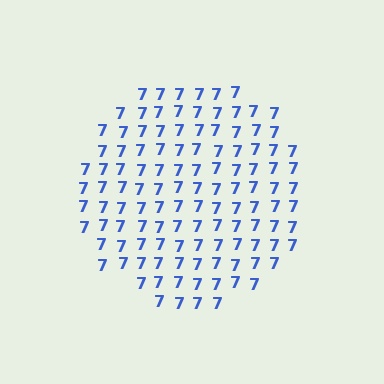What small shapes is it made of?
It is made of small digit 7's.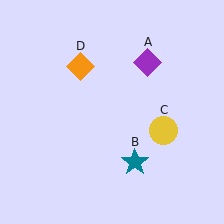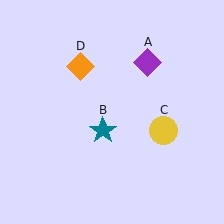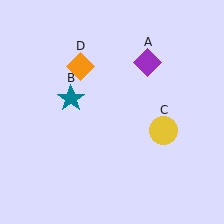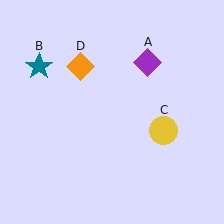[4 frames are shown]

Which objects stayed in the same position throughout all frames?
Purple diamond (object A) and yellow circle (object C) and orange diamond (object D) remained stationary.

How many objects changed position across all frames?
1 object changed position: teal star (object B).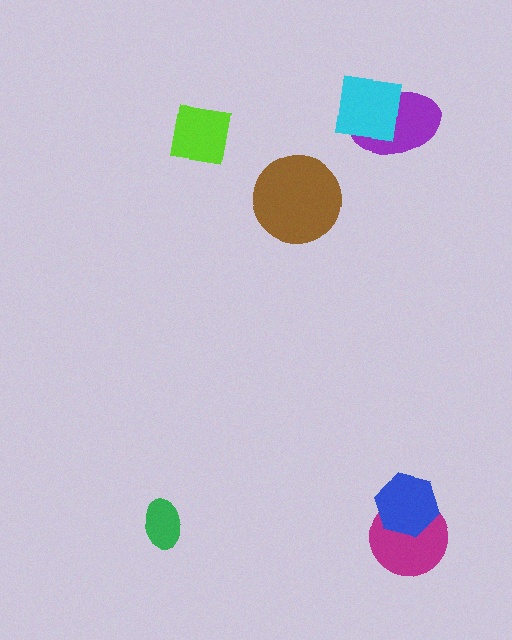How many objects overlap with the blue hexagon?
1 object overlaps with the blue hexagon.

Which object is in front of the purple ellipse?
The cyan square is in front of the purple ellipse.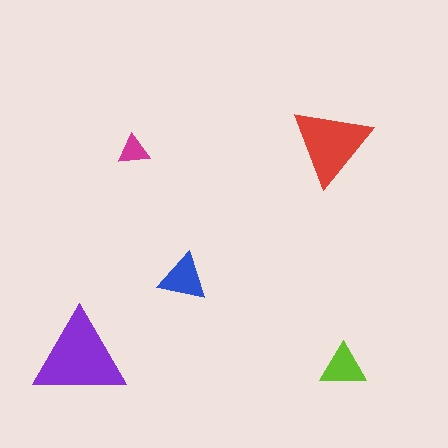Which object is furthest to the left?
The purple triangle is leftmost.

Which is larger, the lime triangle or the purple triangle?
The purple one.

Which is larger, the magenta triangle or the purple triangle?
The purple one.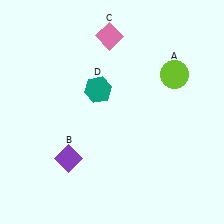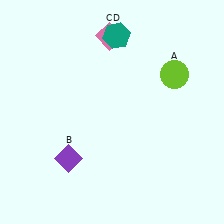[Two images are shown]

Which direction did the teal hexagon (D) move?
The teal hexagon (D) moved up.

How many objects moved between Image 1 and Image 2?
1 object moved between the two images.